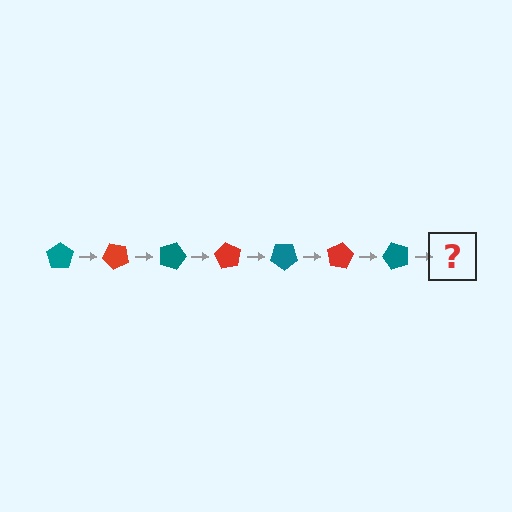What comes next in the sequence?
The next element should be a red pentagon, rotated 315 degrees from the start.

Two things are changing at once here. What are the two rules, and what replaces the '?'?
The two rules are that it rotates 45 degrees each step and the color cycles through teal and red. The '?' should be a red pentagon, rotated 315 degrees from the start.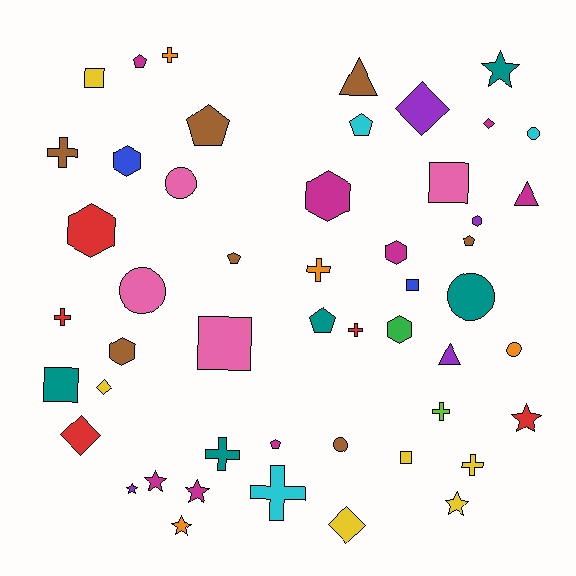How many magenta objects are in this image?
There are 8 magenta objects.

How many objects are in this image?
There are 50 objects.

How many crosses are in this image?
There are 9 crosses.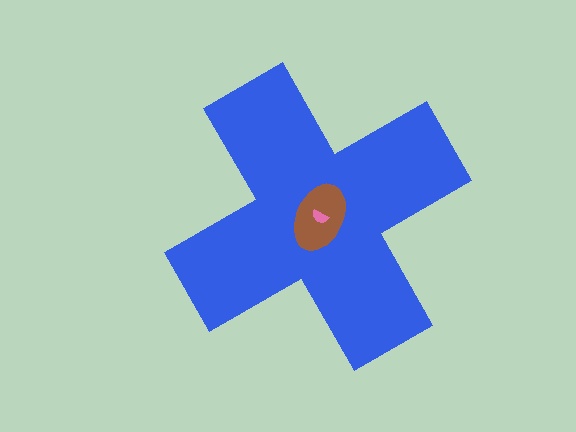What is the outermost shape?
The blue cross.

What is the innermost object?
The pink semicircle.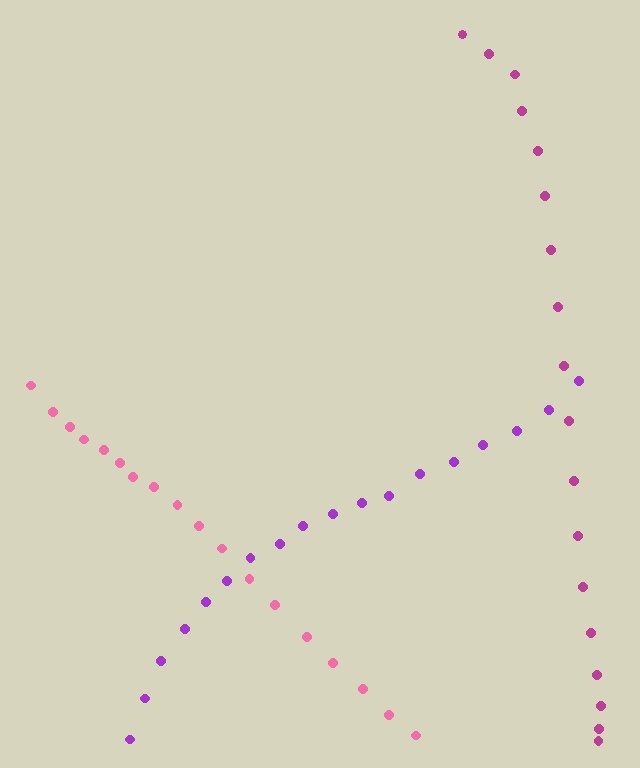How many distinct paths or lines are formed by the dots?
There are 3 distinct paths.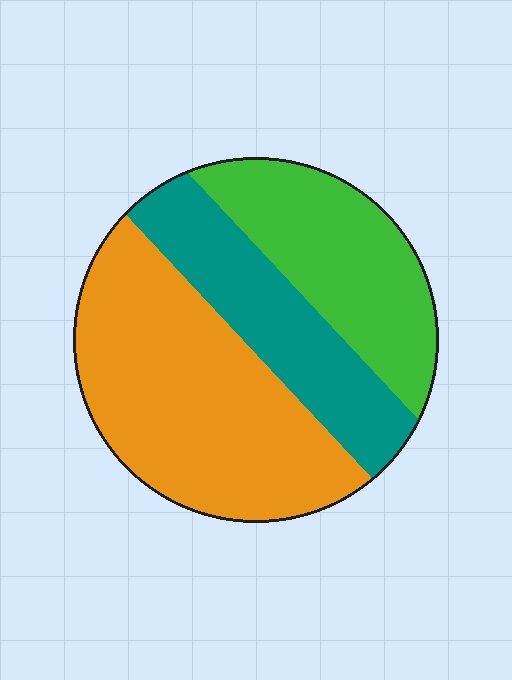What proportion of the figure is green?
Green takes up between a sixth and a third of the figure.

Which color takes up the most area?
Orange, at roughly 45%.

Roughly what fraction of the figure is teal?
Teal covers 25% of the figure.